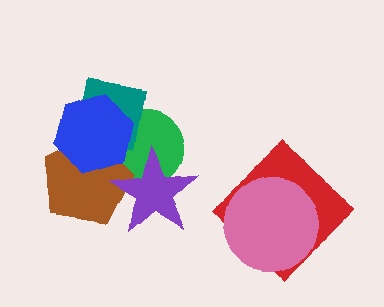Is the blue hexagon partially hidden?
No, no other shape covers it.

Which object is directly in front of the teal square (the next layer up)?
The brown pentagon is directly in front of the teal square.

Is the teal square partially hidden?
Yes, it is partially covered by another shape.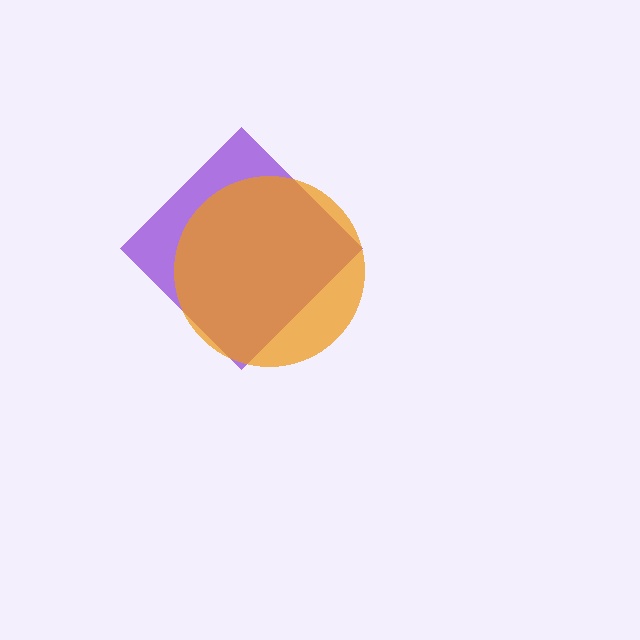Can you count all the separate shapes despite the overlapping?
Yes, there are 2 separate shapes.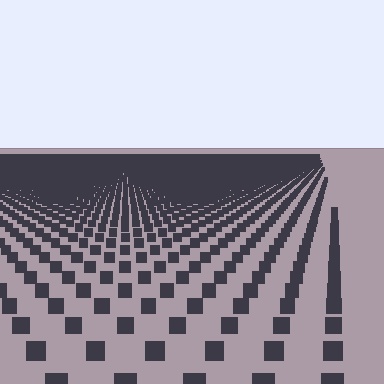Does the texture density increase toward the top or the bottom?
Density increases toward the top.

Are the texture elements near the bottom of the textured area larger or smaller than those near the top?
Larger. Near the bottom, elements are closer to the viewer and appear at a bigger on-screen size.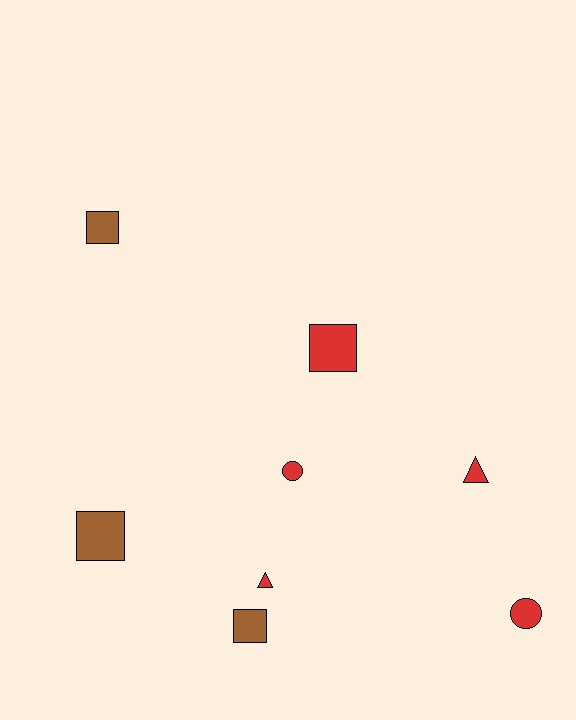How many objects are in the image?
There are 8 objects.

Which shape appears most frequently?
Square, with 4 objects.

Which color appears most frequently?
Red, with 5 objects.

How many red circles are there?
There are 2 red circles.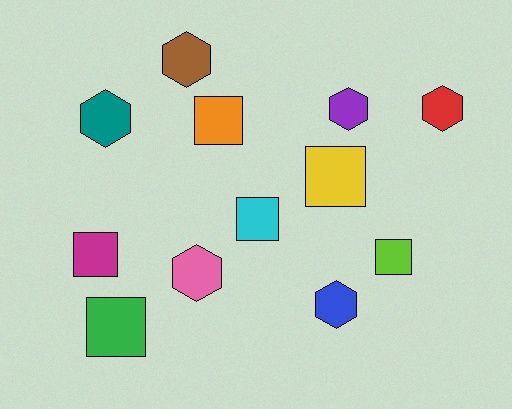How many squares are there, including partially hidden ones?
There are 6 squares.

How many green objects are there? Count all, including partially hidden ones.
There is 1 green object.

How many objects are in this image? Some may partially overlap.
There are 12 objects.